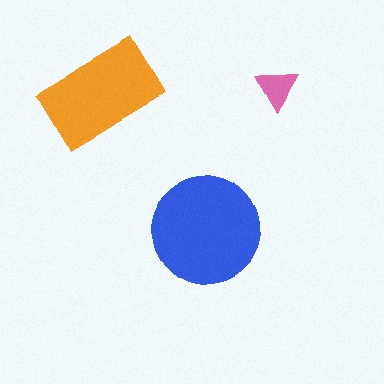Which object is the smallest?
The pink triangle.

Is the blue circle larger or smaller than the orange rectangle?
Larger.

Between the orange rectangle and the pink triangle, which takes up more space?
The orange rectangle.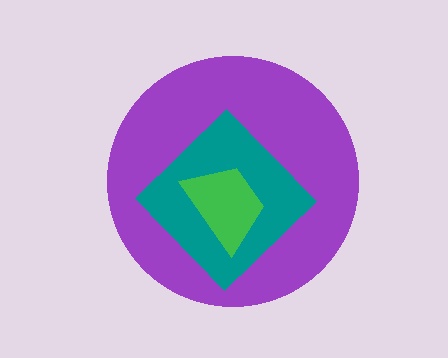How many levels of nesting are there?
3.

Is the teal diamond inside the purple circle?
Yes.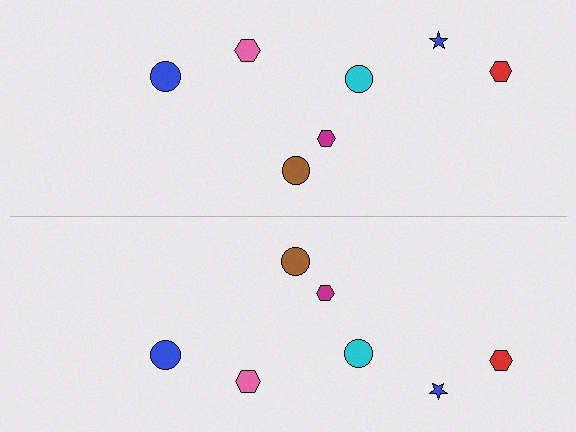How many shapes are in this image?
There are 14 shapes in this image.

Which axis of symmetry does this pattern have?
The pattern has a horizontal axis of symmetry running through the center of the image.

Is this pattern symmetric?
Yes, this pattern has bilateral (reflection) symmetry.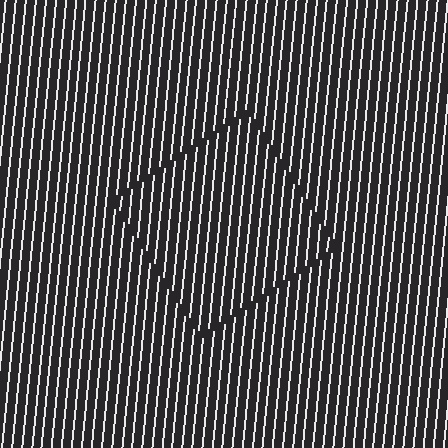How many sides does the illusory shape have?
4 sides — the line-ends trace a square.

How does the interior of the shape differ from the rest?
The interior of the shape contains the same grating, shifted by half a period — the contour is defined by the phase discontinuity where line-ends from the inner and outer gratings abut.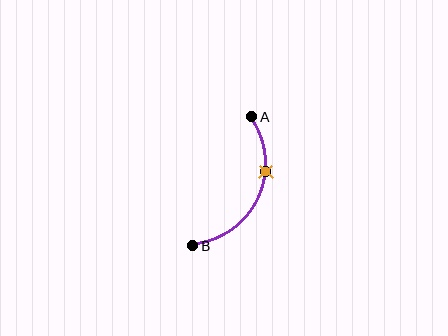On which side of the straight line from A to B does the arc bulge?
The arc bulges to the right of the straight line connecting A and B.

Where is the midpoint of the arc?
The arc midpoint is the point on the curve farthest from the straight line joining A and B. It sits to the right of that line.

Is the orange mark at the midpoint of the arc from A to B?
No. The orange mark lies on the arc but is closer to endpoint A. The arc midpoint would be at the point on the curve equidistant along the arc from both A and B.